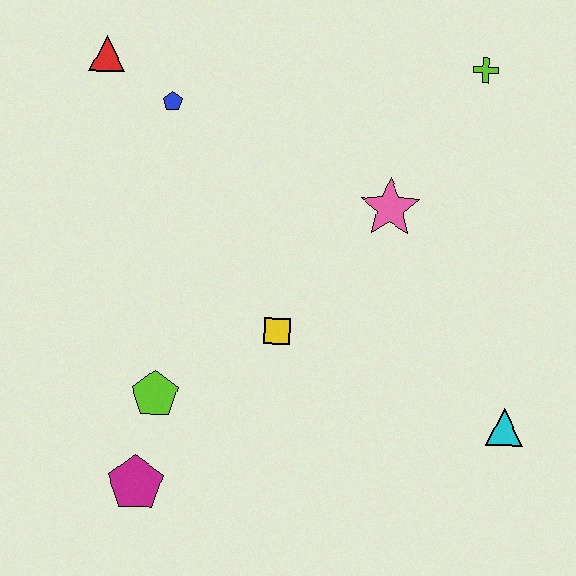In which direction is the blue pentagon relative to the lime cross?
The blue pentagon is to the left of the lime cross.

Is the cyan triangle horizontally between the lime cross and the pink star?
No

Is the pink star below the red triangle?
Yes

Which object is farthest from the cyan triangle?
The red triangle is farthest from the cyan triangle.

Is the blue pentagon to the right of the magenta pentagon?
Yes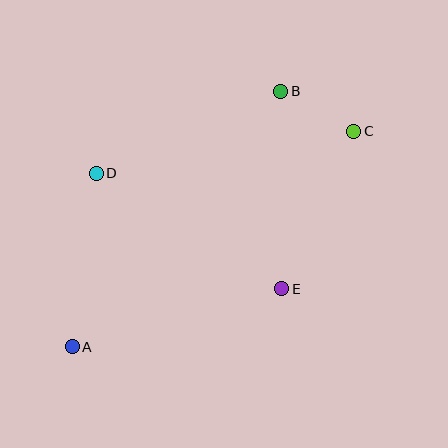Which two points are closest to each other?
Points B and C are closest to each other.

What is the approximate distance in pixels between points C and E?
The distance between C and E is approximately 173 pixels.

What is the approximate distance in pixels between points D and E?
The distance between D and E is approximately 218 pixels.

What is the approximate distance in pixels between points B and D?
The distance between B and D is approximately 202 pixels.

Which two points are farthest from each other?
Points A and C are farthest from each other.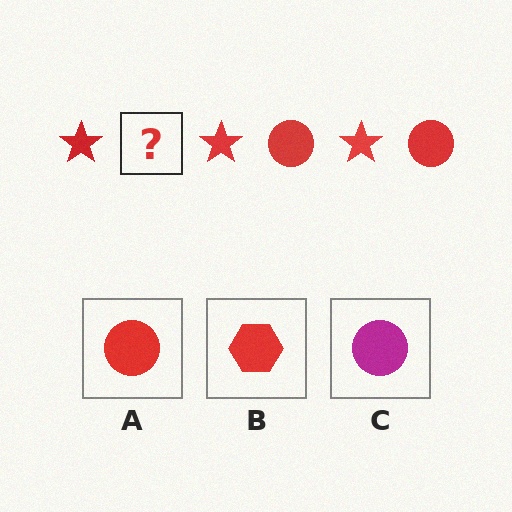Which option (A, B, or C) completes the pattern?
A.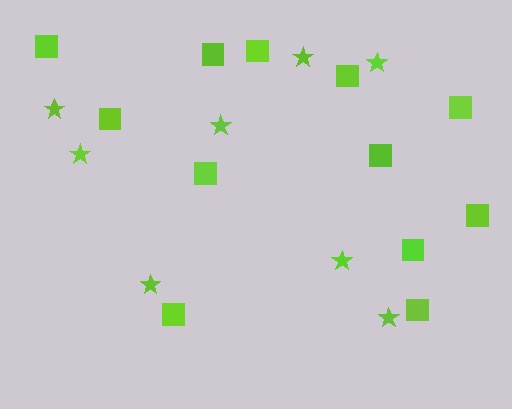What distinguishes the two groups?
There are 2 groups: one group of squares (12) and one group of stars (8).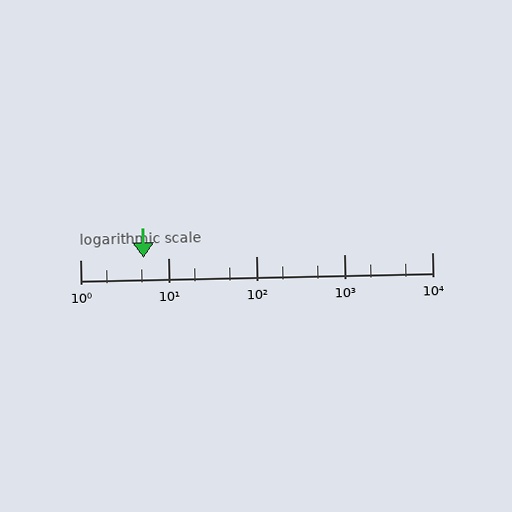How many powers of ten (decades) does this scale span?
The scale spans 4 decades, from 1 to 10000.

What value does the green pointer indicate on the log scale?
The pointer indicates approximately 5.3.